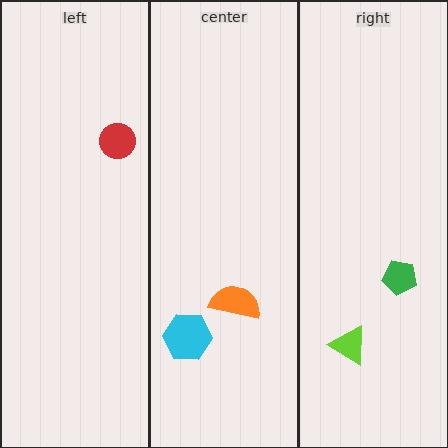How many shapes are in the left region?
1.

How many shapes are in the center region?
2.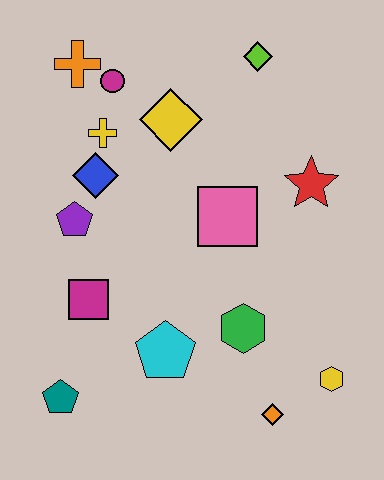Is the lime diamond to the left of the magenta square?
No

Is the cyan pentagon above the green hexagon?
No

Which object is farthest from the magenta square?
The lime diamond is farthest from the magenta square.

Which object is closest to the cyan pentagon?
The green hexagon is closest to the cyan pentagon.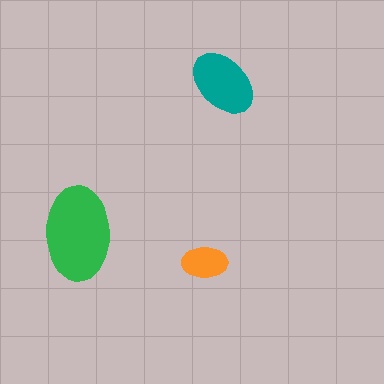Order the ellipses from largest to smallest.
the green one, the teal one, the orange one.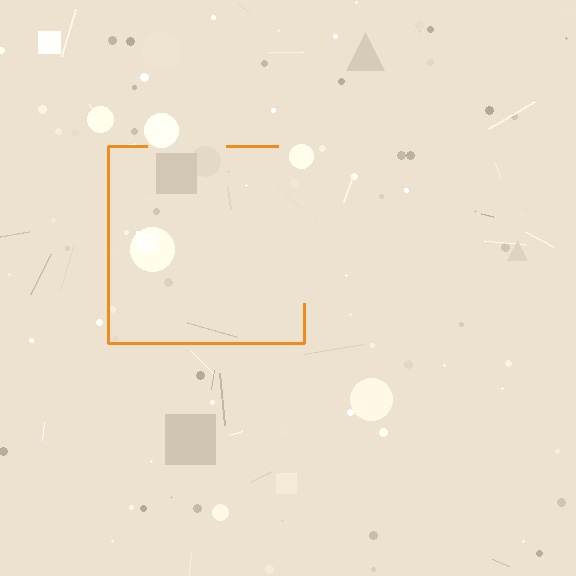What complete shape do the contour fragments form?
The contour fragments form a square.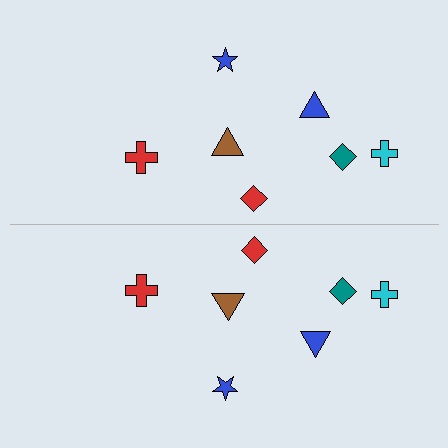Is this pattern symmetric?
Yes, this pattern has bilateral (reflection) symmetry.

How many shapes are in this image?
There are 14 shapes in this image.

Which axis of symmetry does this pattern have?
The pattern has a horizontal axis of symmetry running through the center of the image.